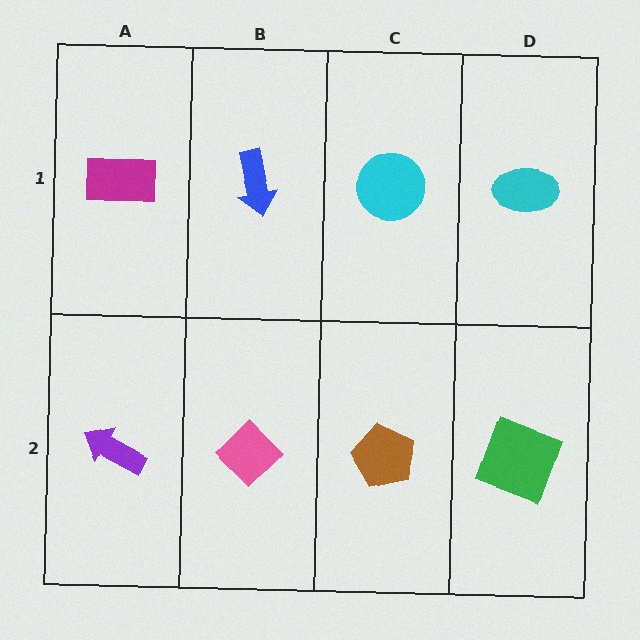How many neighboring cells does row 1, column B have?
3.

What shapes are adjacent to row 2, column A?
A magenta rectangle (row 1, column A), a pink diamond (row 2, column B).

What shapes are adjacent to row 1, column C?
A brown pentagon (row 2, column C), a blue arrow (row 1, column B), a cyan ellipse (row 1, column D).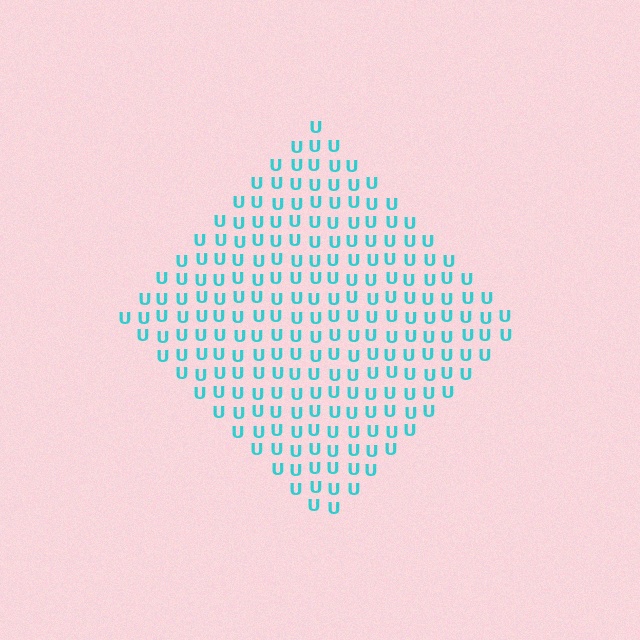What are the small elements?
The small elements are letter U's.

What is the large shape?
The large shape is a diamond.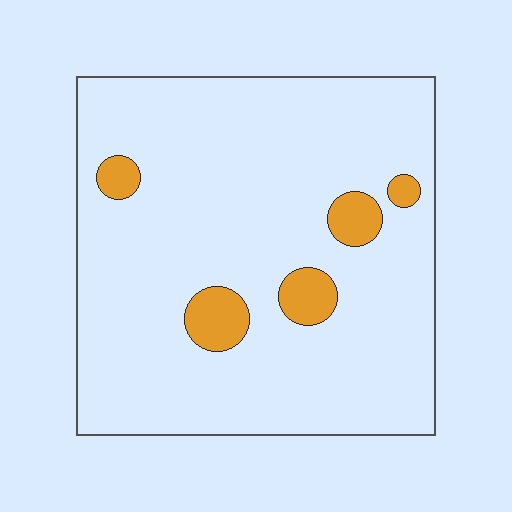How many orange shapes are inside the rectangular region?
5.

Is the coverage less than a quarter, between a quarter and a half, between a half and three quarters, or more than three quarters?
Less than a quarter.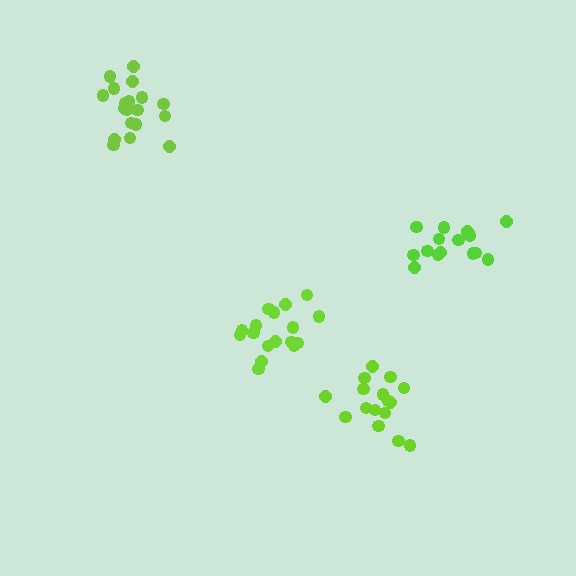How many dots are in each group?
Group 1: 19 dots, Group 2: 16 dots, Group 3: 17 dots, Group 4: 15 dots (67 total).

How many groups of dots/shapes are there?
There are 4 groups.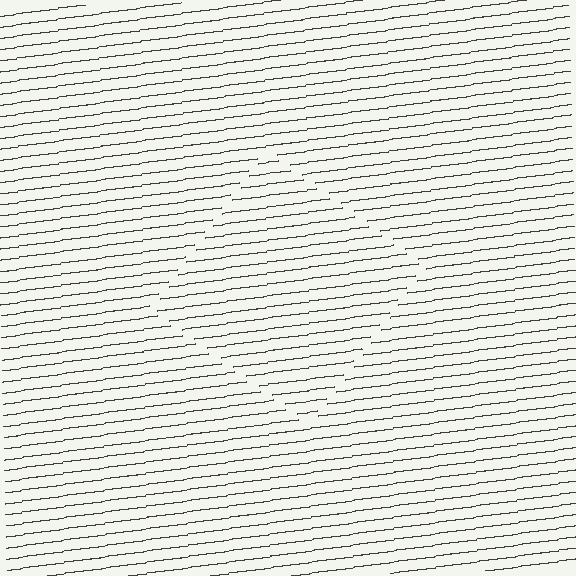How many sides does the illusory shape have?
4 sides — the line-ends trace a square.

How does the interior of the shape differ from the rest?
The interior of the shape contains the same grating, shifted by half a period — the contour is defined by the phase discontinuity where line-ends from the inner and outer gratings abut.